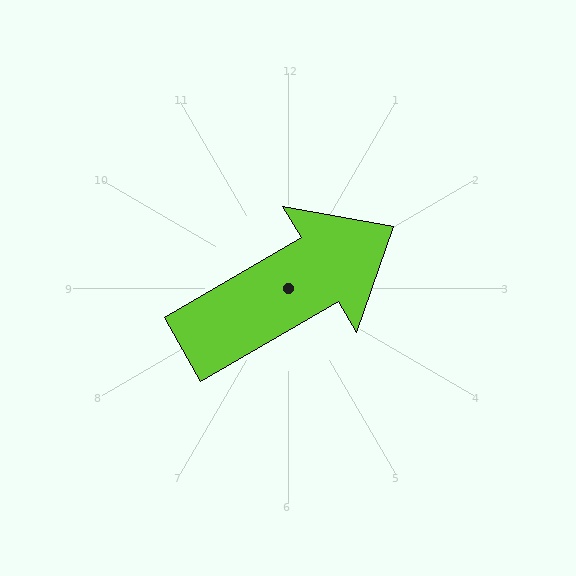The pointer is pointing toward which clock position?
Roughly 2 o'clock.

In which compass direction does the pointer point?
Northeast.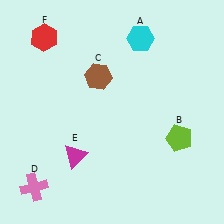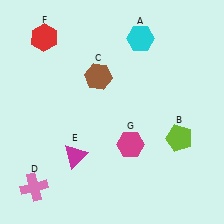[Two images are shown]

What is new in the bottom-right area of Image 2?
A magenta hexagon (G) was added in the bottom-right area of Image 2.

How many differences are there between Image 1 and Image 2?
There is 1 difference between the two images.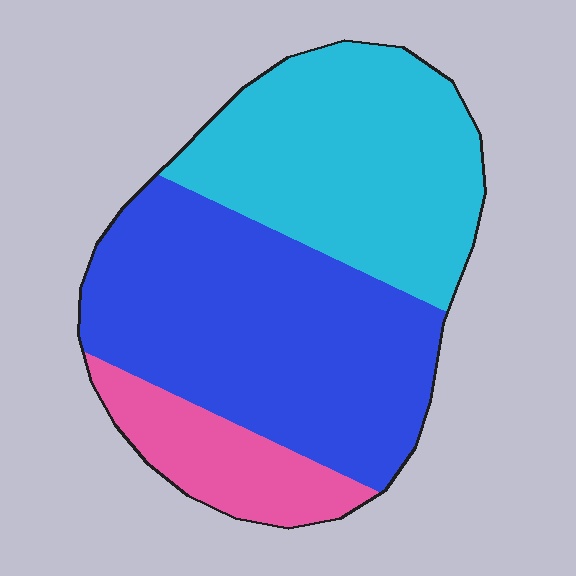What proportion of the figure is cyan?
Cyan covers about 40% of the figure.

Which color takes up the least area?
Pink, at roughly 15%.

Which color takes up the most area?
Blue, at roughly 50%.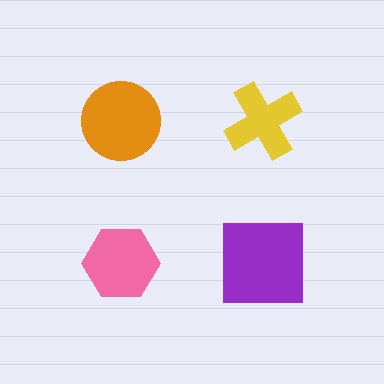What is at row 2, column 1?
A pink hexagon.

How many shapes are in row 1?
2 shapes.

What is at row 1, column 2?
A yellow cross.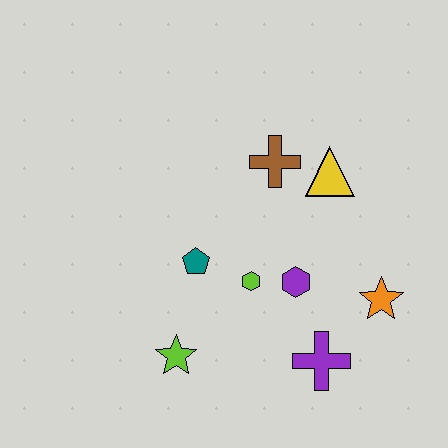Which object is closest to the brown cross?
The yellow triangle is closest to the brown cross.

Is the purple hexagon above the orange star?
Yes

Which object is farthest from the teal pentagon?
The orange star is farthest from the teal pentagon.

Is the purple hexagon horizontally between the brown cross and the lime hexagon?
No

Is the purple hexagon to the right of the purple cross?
No